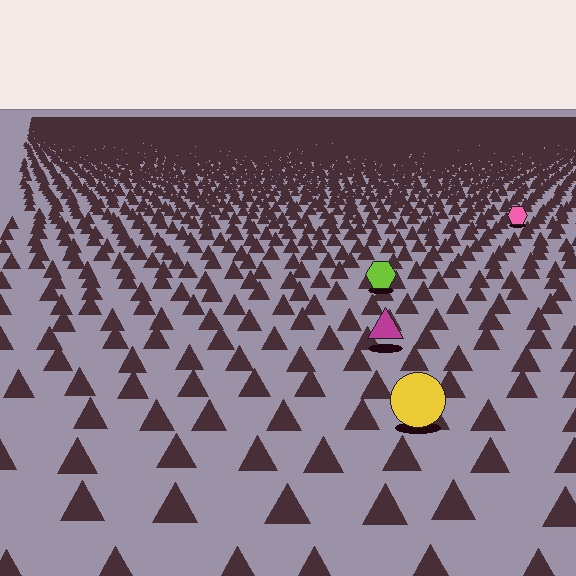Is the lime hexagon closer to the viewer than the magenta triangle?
No. The magenta triangle is closer — you can tell from the texture gradient: the ground texture is coarser near it.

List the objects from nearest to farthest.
From nearest to farthest: the yellow circle, the magenta triangle, the lime hexagon, the pink hexagon.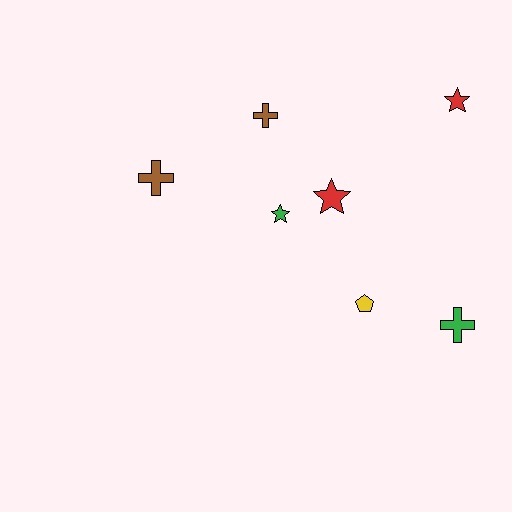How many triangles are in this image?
There are no triangles.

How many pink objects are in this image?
There are no pink objects.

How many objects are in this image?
There are 7 objects.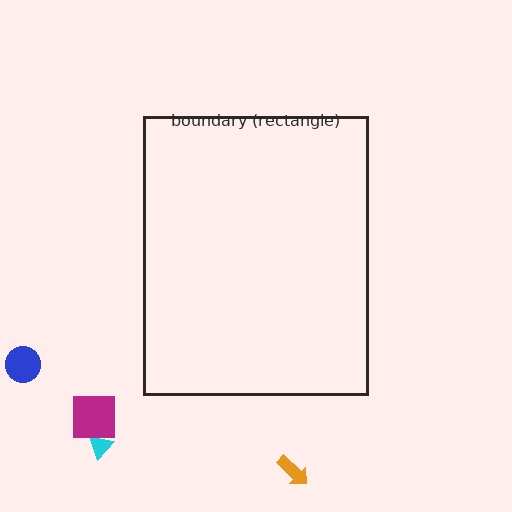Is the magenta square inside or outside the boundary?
Outside.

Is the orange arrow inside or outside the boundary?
Outside.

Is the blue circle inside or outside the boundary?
Outside.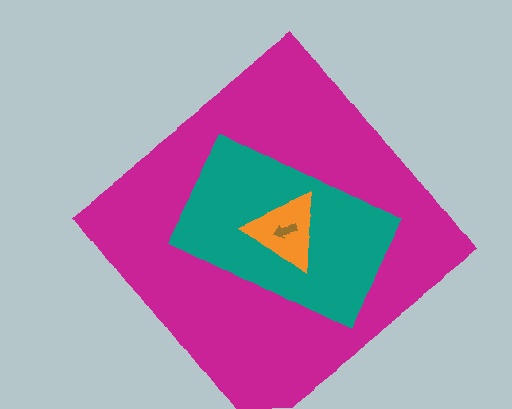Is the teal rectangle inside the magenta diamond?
Yes.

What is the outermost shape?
The magenta diamond.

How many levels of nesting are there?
4.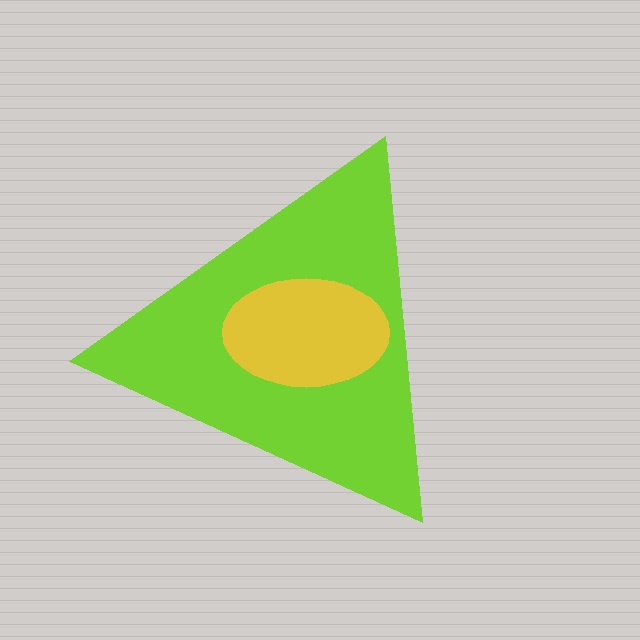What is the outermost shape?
The lime triangle.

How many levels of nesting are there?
2.